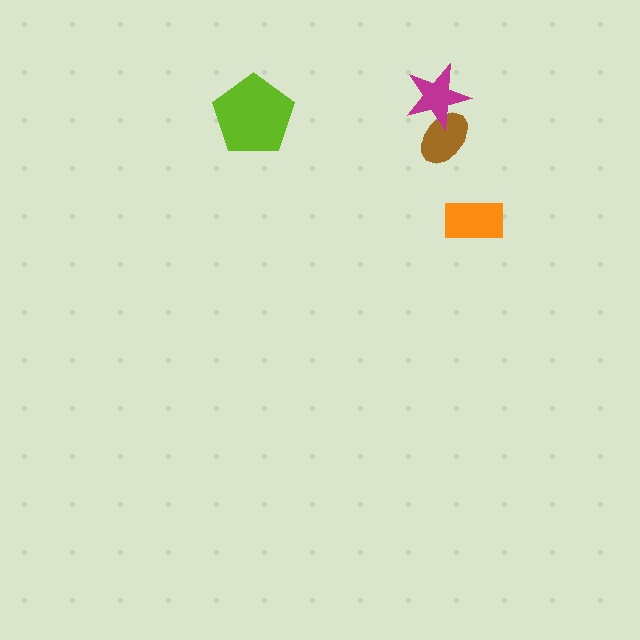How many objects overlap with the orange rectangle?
0 objects overlap with the orange rectangle.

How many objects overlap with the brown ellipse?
1 object overlaps with the brown ellipse.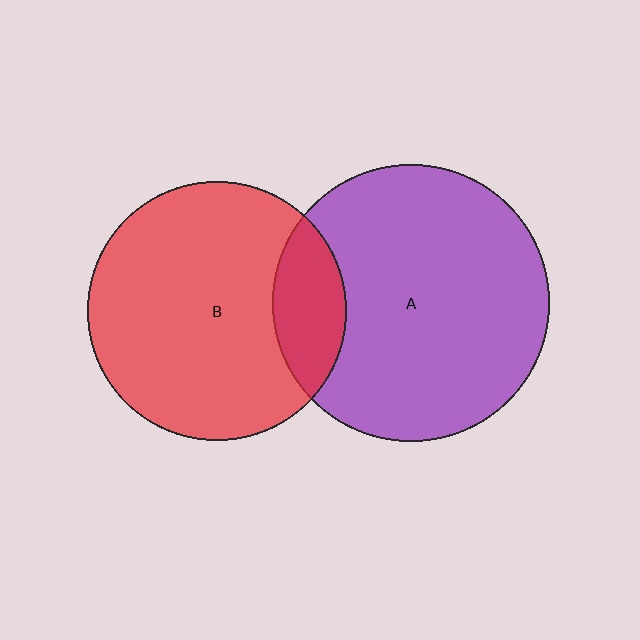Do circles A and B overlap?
Yes.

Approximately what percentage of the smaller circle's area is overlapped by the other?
Approximately 20%.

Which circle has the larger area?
Circle A (purple).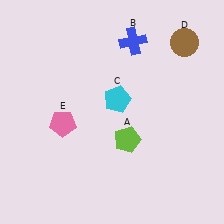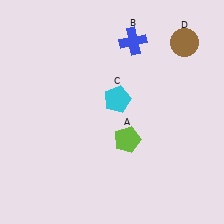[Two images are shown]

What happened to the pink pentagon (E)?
The pink pentagon (E) was removed in Image 2. It was in the bottom-left area of Image 1.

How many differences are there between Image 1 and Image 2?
There is 1 difference between the two images.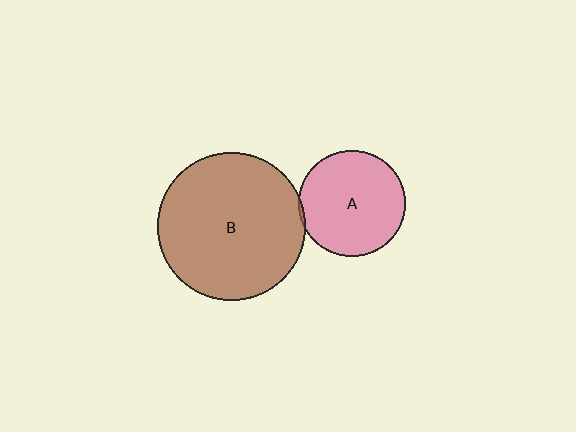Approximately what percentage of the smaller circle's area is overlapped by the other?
Approximately 5%.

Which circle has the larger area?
Circle B (brown).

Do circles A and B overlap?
Yes.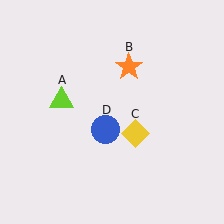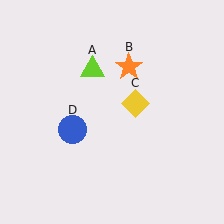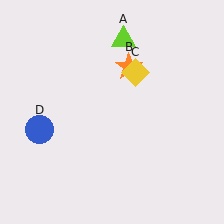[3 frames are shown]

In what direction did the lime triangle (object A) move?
The lime triangle (object A) moved up and to the right.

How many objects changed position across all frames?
3 objects changed position: lime triangle (object A), yellow diamond (object C), blue circle (object D).